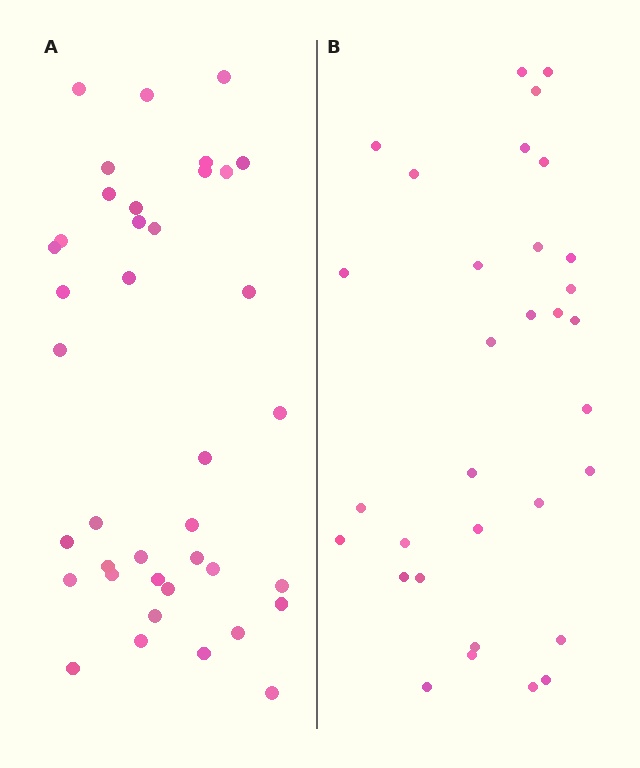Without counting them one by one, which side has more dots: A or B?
Region A (the left region) has more dots.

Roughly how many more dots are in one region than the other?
Region A has roughly 8 or so more dots than region B.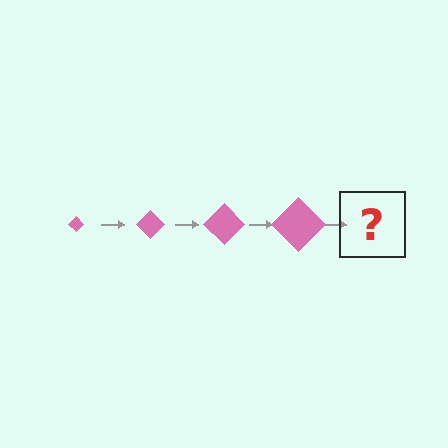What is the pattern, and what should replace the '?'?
The pattern is that the diamond gets progressively larger each step. The '?' should be a pink diamond, larger than the previous one.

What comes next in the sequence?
The next element should be a pink diamond, larger than the previous one.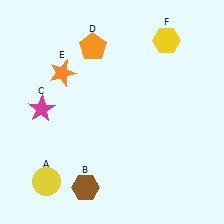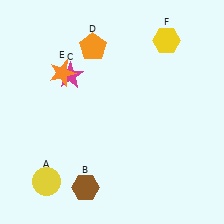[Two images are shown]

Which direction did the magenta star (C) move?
The magenta star (C) moved up.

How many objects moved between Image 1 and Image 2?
1 object moved between the two images.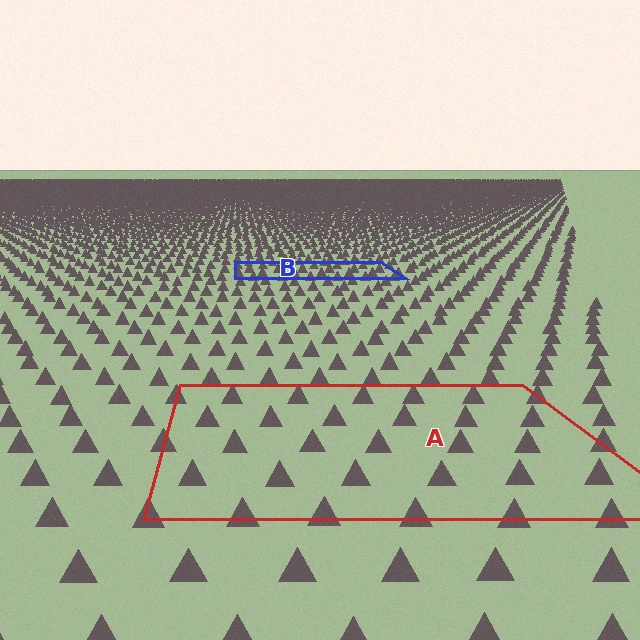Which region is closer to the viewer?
Region A is closer. The texture elements there are larger and more spread out.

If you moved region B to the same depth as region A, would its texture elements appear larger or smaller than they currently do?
They would appear larger. At a closer depth, the same texture elements are projected at a bigger on-screen size.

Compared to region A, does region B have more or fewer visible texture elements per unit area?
Region B has more texture elements per unit area — they are packed more densely because it is farther away.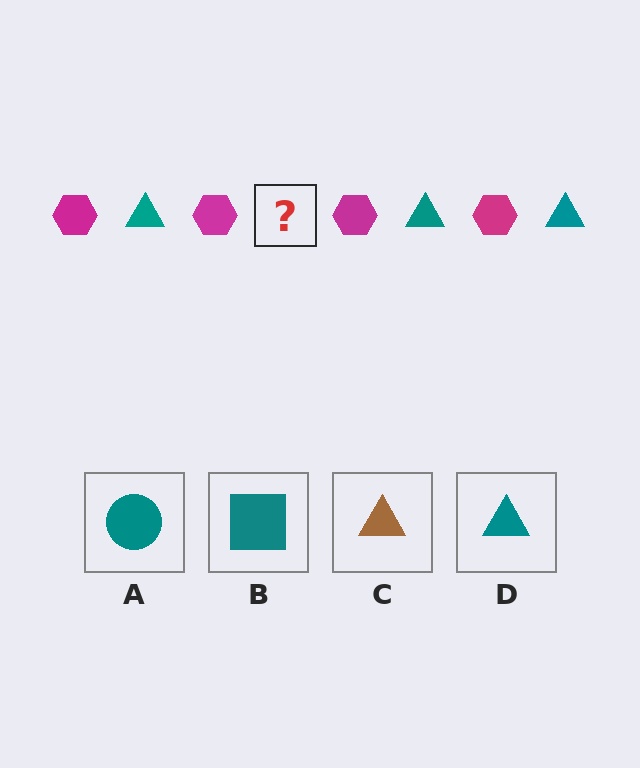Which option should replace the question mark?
Option D.